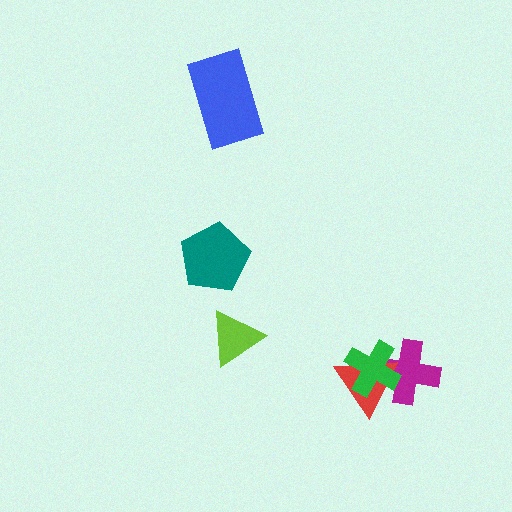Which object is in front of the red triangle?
The green cross is in front of the red triangle.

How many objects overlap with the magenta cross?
2 objects overlap with the magenta cross.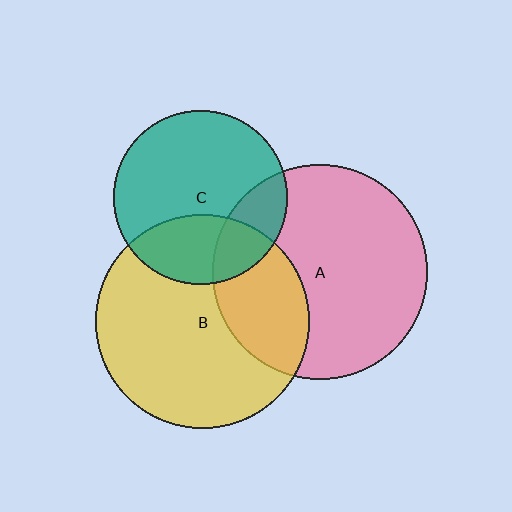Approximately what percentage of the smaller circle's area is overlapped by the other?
Approximately 30%.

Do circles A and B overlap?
Yes.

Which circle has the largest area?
Circle A (pink).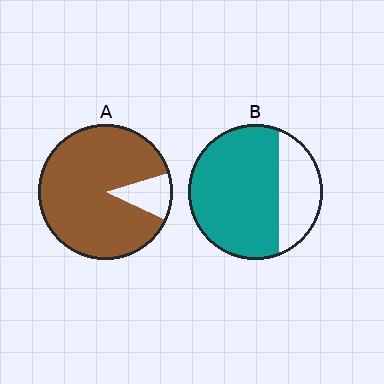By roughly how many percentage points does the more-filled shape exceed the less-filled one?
By roughly 15 percentage points (A over B).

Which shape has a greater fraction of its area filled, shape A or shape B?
Shape A.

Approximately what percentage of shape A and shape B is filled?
A is approximately 90% and B is approximately 70%.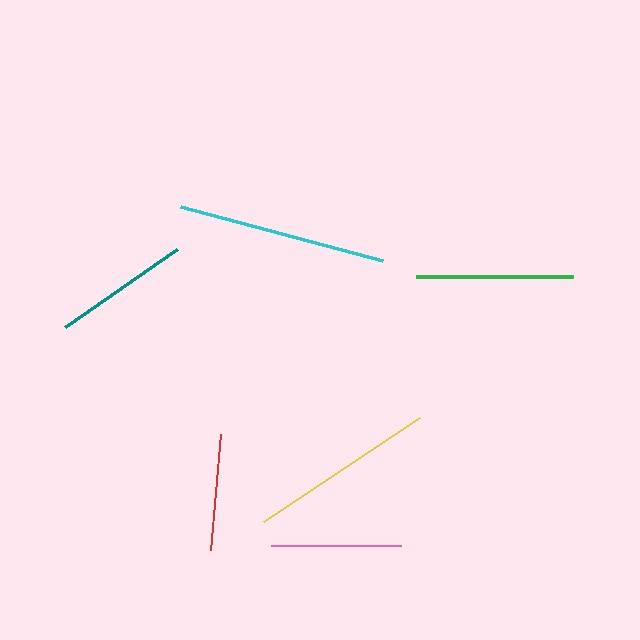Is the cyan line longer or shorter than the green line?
The cyan line is longer than the green line.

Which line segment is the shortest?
The red line is the shortest at approximately 117 pixels.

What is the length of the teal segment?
The teal segment is approximately 136 pixels long.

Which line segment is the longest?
The cyan line is the longest at approximately 209 pixels.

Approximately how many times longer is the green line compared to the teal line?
The green line is approximately 1.1 times the length of the teal line.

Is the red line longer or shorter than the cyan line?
The cyan line is longer than the red line.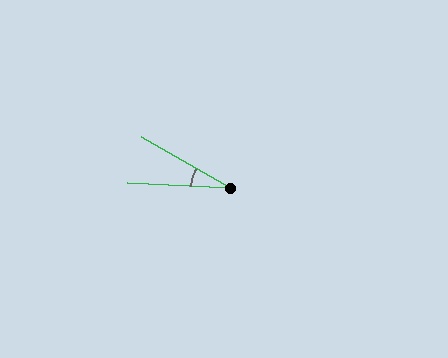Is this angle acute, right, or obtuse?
It is acute.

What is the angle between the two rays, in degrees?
Approximately 27 degrees.